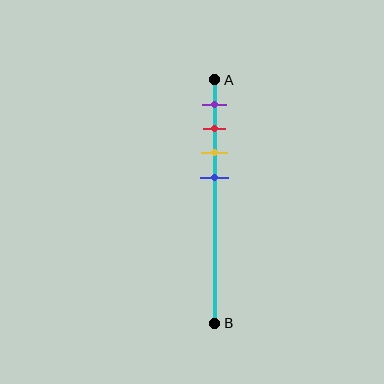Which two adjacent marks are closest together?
The red and yellow marks are the closest adjacent pair.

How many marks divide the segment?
There are 4 marks dividing the segment.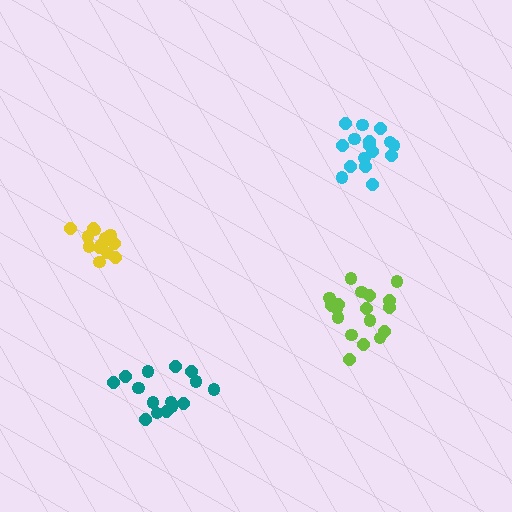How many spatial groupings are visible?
There are 4 spatial groupings.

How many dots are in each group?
Group 1: 13 dots, Group 2: 16 dots, Group 3: 16 dots, Group 4: 18 dots (63 total).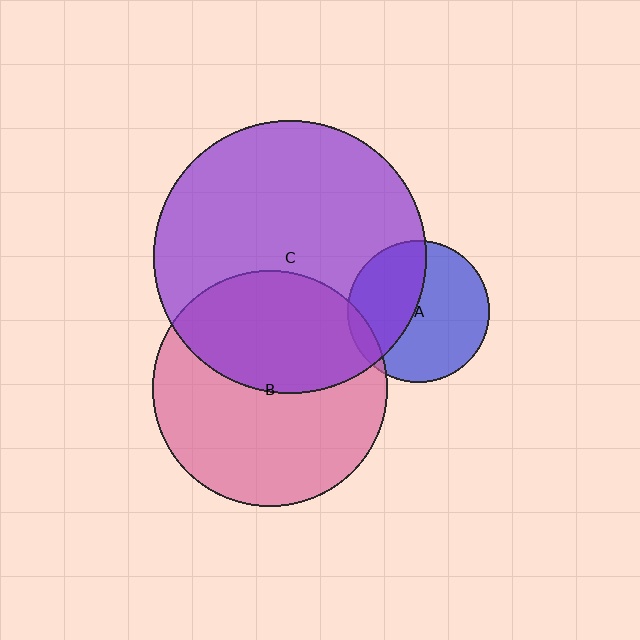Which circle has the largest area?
Circle C (purple).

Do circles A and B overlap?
Yes.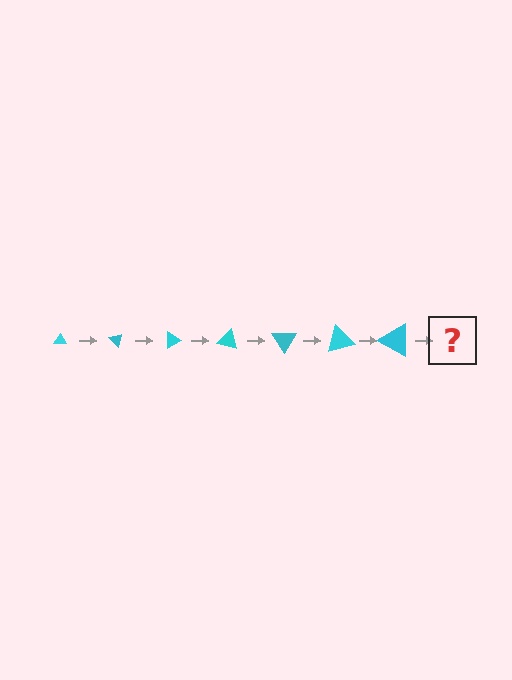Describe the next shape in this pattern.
It should be a triangle, larger than the previous one and rotated 315 degrees from the start.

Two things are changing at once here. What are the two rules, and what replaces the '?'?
The two rules are that the triangle grows larger each step and it rotates 45 degrees each step. The '?' should be a triangle, larger than the previous one and rotated 315 degrees from the start.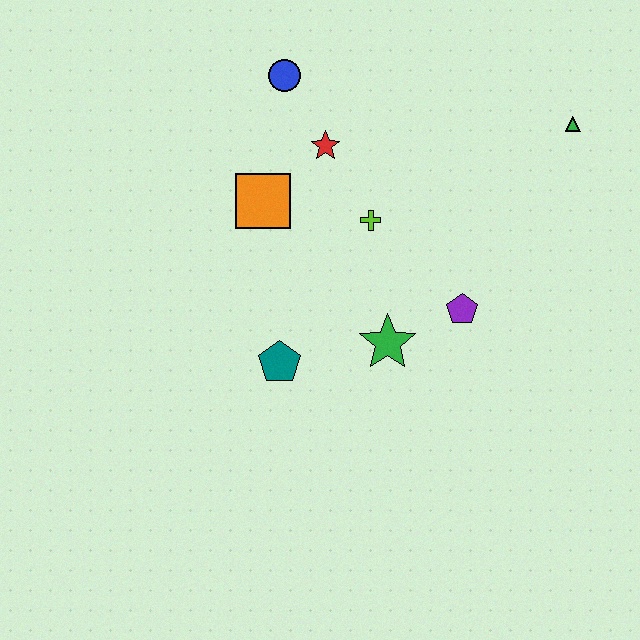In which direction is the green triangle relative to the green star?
The green triangle is above the green star.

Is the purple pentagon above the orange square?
No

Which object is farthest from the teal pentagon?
The green triangle is farthest from the teal pentagon.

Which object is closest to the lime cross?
The red star is closest to the lime cross.